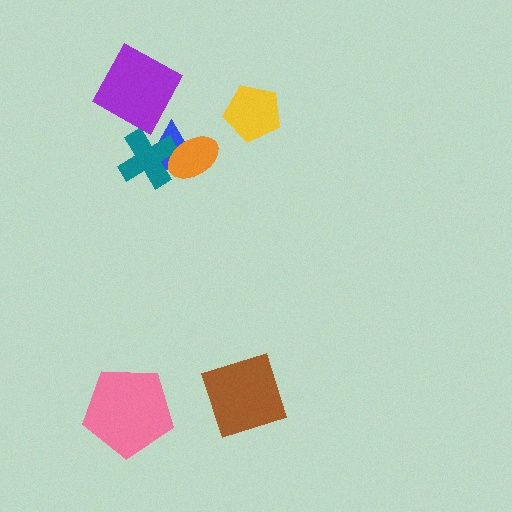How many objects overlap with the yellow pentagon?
0 objects overlap with the yellow pentagon.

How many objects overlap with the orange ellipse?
2 objects overlap with the orange ellipse.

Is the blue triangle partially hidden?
Yes, it is partially covered by another shape.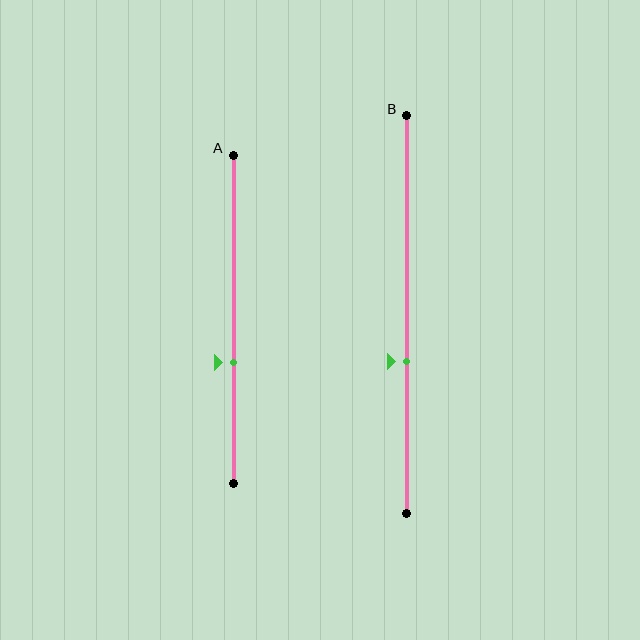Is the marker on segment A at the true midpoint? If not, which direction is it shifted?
No, the marker on segment A is shifted downward by about 13% of the segment length.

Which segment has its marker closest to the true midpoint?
Segment B has its marker closest to the true midpoint.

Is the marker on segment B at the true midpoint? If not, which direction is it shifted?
No, the marker on segment B is shifted downward by about 12% of the segment length.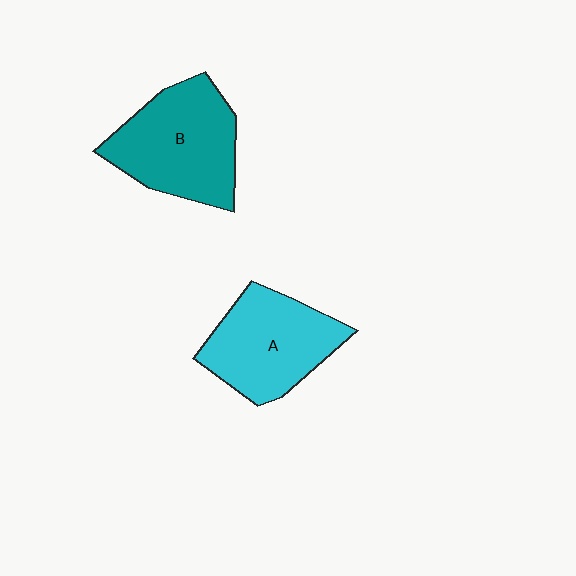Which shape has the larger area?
Shape B (teal).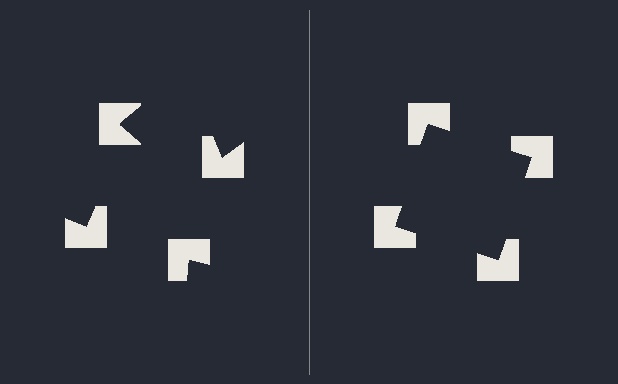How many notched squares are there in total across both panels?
8 — 4 on each side.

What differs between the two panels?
The notched squares are positioned identically on both sides; only the wedge orientations differ. On the right they align to a square; on the left they are misaligned.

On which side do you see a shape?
An illusory square appears on the right side. On the left side the wedge cuts are rotated, so no coherent shape forms.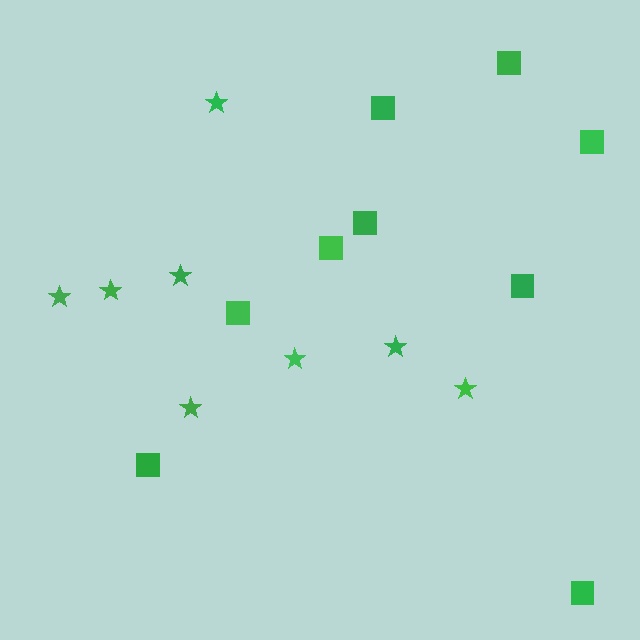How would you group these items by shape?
There are 2 groups: one group of squares (9) and one group of stars (8).